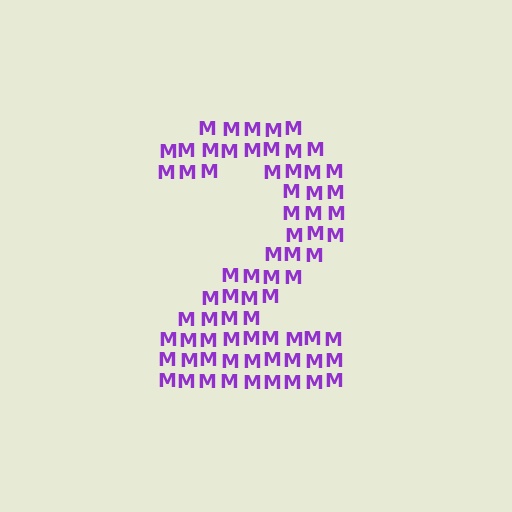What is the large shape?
The large shape is the digit 2.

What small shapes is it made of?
It is made of small letter M's.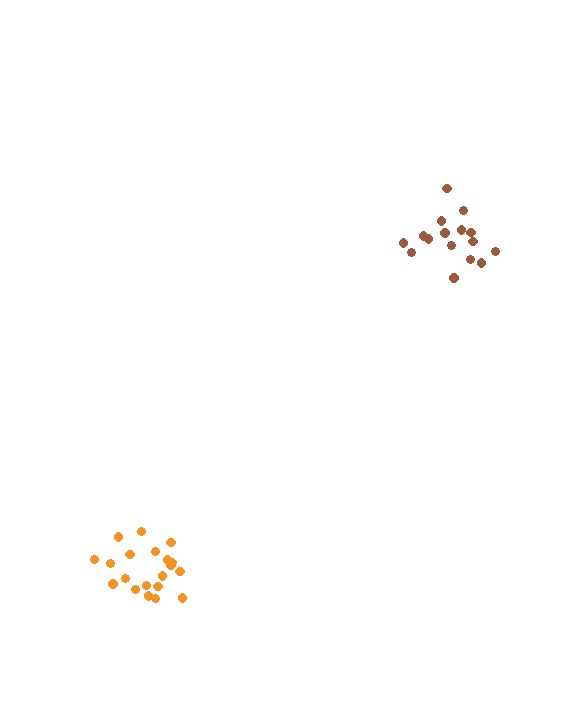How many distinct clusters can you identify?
There are 2 distinct clusters.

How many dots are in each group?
Group 1: 16 dots, Group 2: 20 dots (36 total).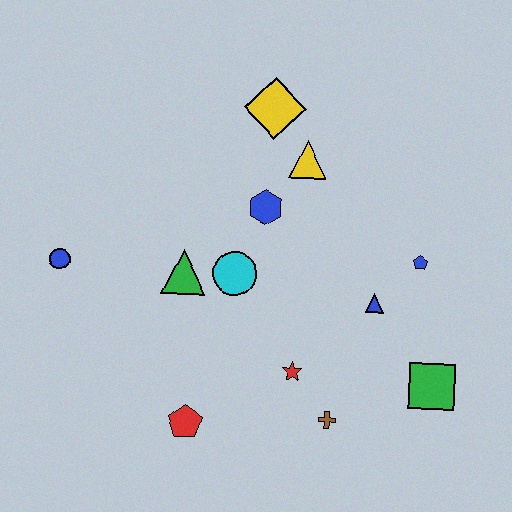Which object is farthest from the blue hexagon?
The green square is farthest from the blue hexagon.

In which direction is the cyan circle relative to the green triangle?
The cyan circle is to the right of the green triangle.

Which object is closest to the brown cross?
The red star is closest to the brown cross.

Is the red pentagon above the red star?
No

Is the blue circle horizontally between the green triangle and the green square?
No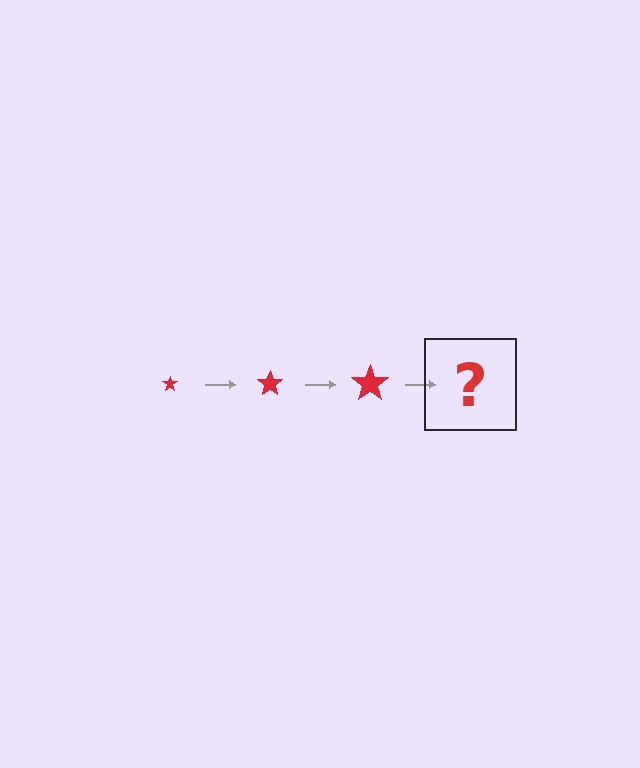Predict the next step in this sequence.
The next step is a red star, larger than the previous one.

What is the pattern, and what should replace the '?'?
The pattern is that the star gets progressively larger each step. The '?' should be a red star, larger than the previous one.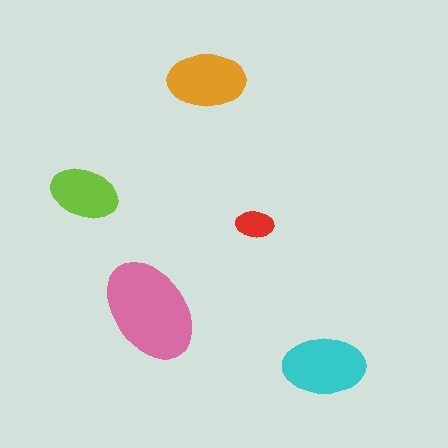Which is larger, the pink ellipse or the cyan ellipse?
The pink one.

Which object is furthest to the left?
The lime ellipse is leftmost.